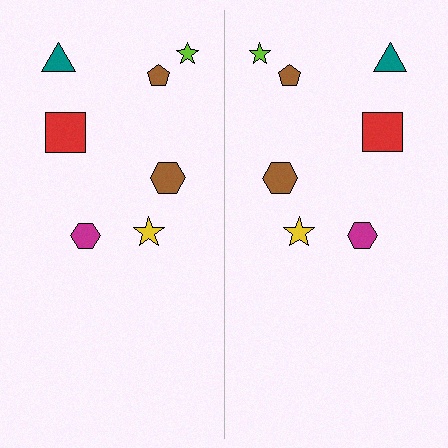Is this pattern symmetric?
Yes, this pattern has bilateral (reflection) symmetry.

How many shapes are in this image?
There are 14 shapes in this image.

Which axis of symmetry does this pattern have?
The pattern has a vertical axis of symmetry running through the center of the image.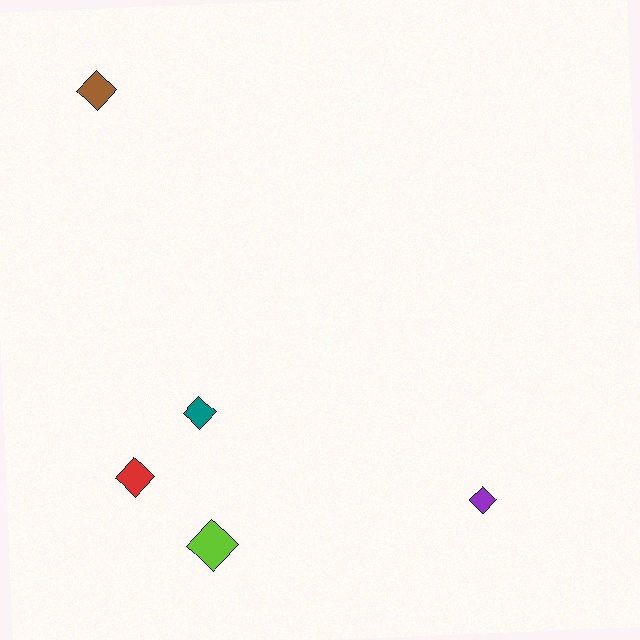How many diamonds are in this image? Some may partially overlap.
There are 5 diamonds.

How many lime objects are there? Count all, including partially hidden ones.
There is 1 lime object.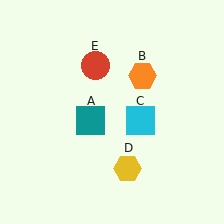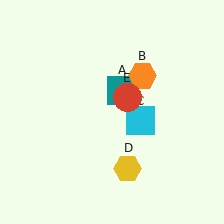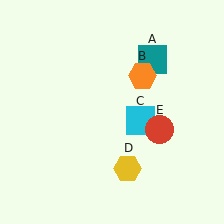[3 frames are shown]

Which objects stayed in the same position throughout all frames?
Orange hexagon (object B) and cyan square (object C) and yellow hexagon (object D) remained stationary.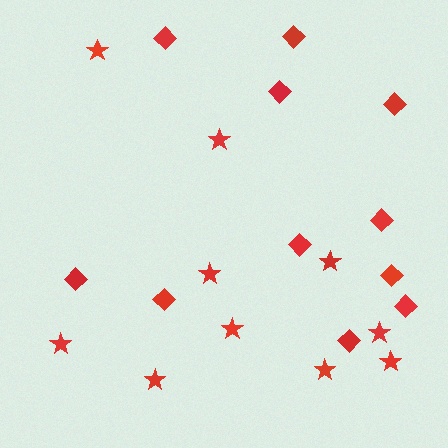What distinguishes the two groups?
There are 2 groups: one group of diamonds (11) and one group of stars (10).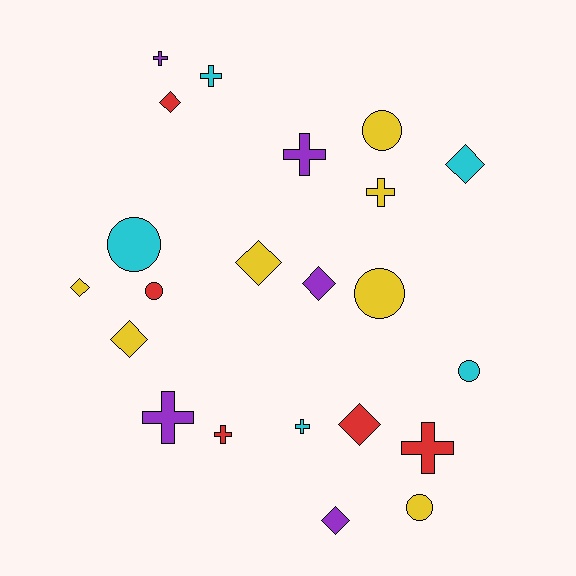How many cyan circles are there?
There are 2 cyan circles.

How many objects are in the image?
There are 22 objects.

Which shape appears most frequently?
Cross, with 8 objects.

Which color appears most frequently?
Yellow, with 7 objects.